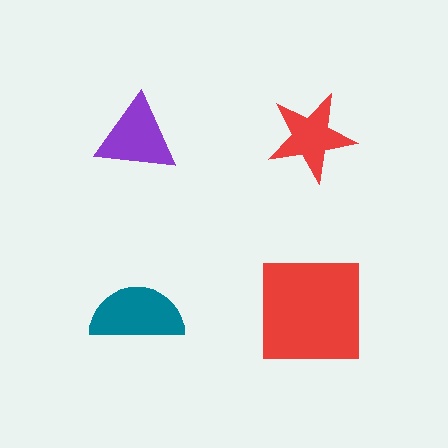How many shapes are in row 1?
2 shapes.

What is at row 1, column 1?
A purple triangle.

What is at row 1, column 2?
A red star.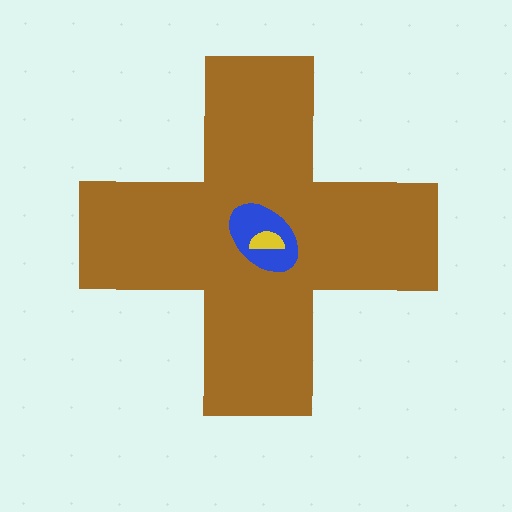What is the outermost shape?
The brown cross.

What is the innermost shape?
The yellow semicircle.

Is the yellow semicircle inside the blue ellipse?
Yes.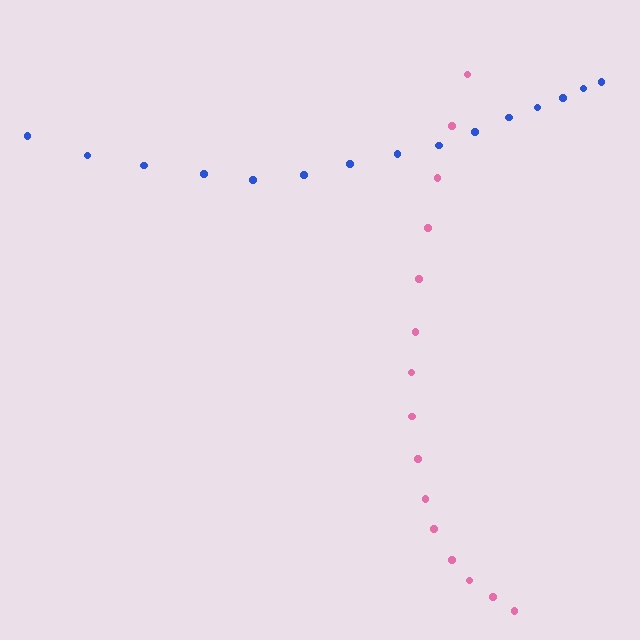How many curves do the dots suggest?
There are 2 distinct paths.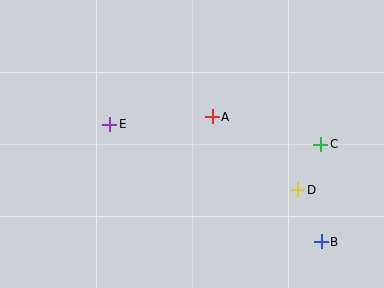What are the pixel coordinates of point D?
Point D is at (298, 190).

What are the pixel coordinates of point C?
Point C is at (321, 144).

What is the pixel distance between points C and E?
The distance between C and E is 212 pixels.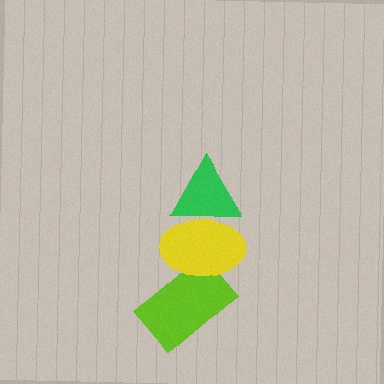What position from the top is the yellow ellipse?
The yellow ellipse is 2nd from the top.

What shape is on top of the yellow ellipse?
The green triangle is on top of the yellow ellipse.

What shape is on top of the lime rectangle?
The yellow ellipse is on top of the lime rectangle.